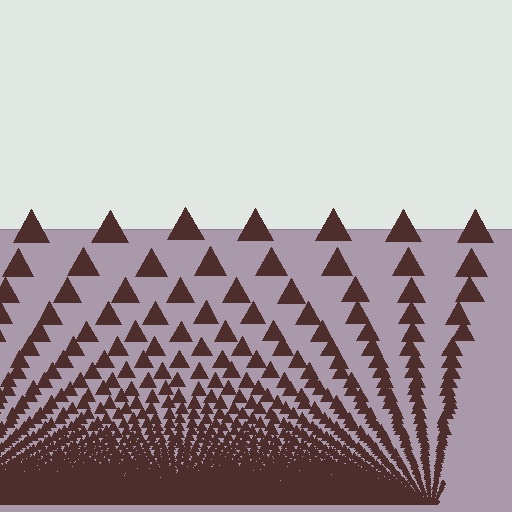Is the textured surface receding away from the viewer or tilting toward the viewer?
The surface appears to tilt toward the viewer. Texture elements get larger and sparser toward the top.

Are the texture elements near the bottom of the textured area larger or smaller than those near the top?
Smaller. The gradient is inverted — elements near the bottom are smaller and denser.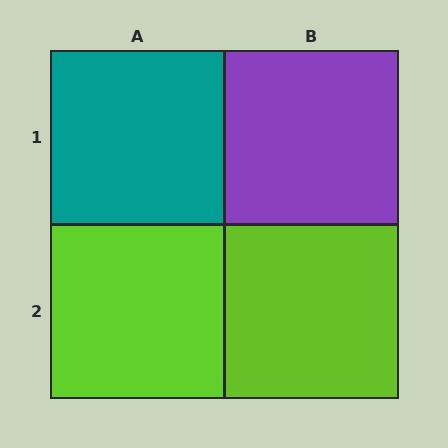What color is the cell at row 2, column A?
Lime.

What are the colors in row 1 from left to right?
Teal, purple.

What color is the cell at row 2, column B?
Lime.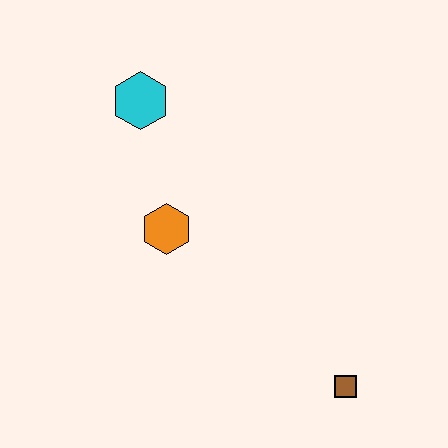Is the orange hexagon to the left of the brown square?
Yes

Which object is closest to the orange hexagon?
The cyan hexagon is closest to the orange hexagon.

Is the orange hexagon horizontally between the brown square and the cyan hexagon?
Yes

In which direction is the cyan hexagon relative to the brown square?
The cyan hexagon is above the brown square.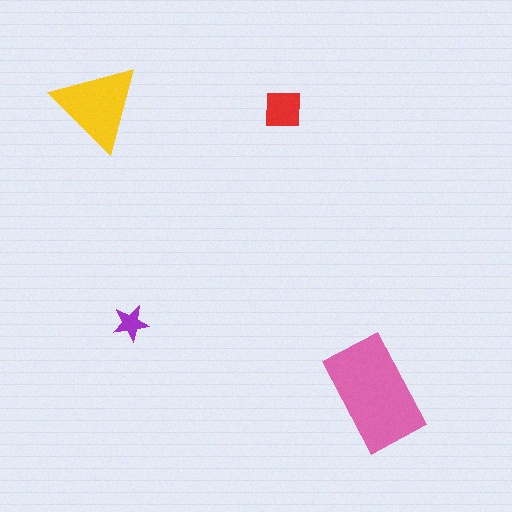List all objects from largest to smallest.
The pink rectangle, the yellow triangle, the red square, the purple star.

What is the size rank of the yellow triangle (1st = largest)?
2nd.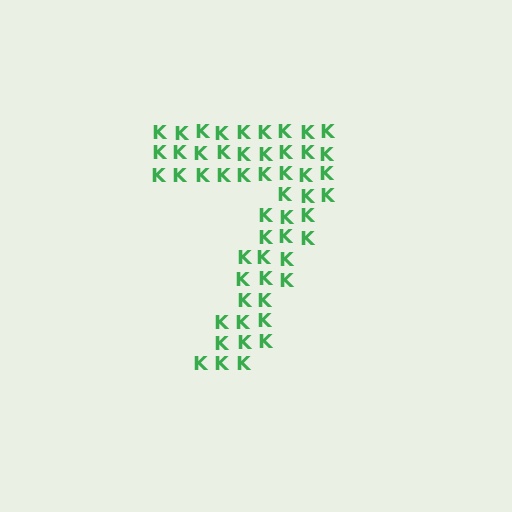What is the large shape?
The large shape is the digit 7.